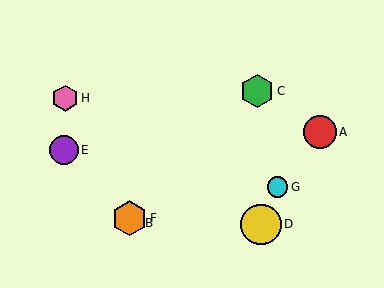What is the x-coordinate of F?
Object F is at x≈129.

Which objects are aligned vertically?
Objects B, F are aligned vertically.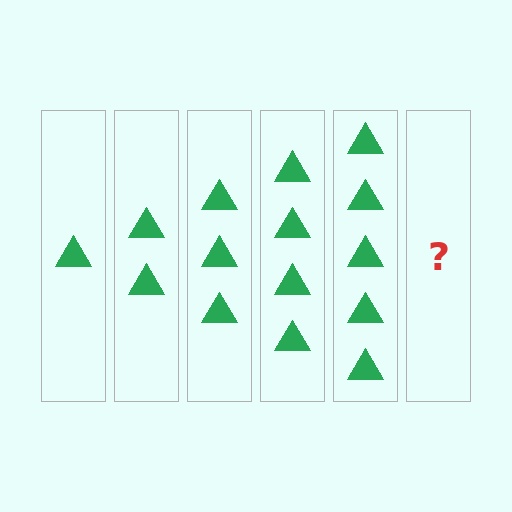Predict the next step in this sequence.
The next step is 6 triangles.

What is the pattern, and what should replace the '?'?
The pattern is that each step adds one more triangle. The '?' should be 6 triangles.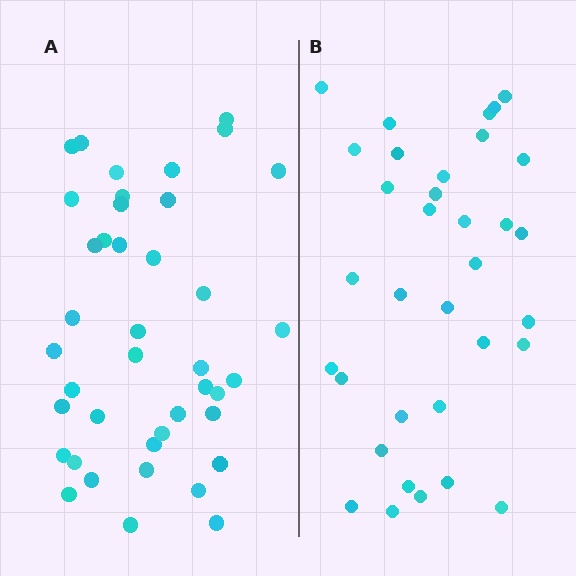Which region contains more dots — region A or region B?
Region A (the left region) has more dots.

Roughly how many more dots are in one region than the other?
Region A has roughly 8 or so more dots than region B.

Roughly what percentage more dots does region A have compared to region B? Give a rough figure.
About 20% more.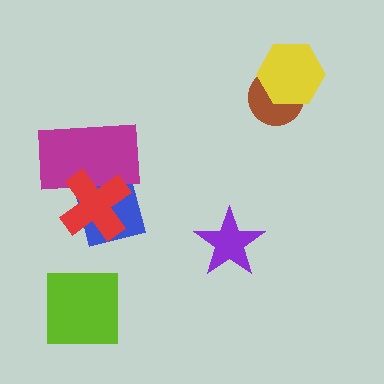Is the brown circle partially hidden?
Yes, it is partially covered by another shape.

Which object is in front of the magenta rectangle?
The red cross is in front of the magenta rectangle.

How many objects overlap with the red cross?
2 objects overlap with the red cross.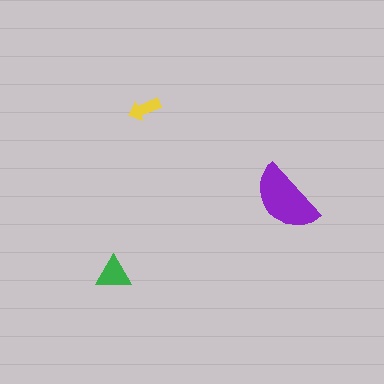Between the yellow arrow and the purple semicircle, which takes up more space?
The purple semicircle.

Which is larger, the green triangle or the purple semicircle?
The purple semicircle.